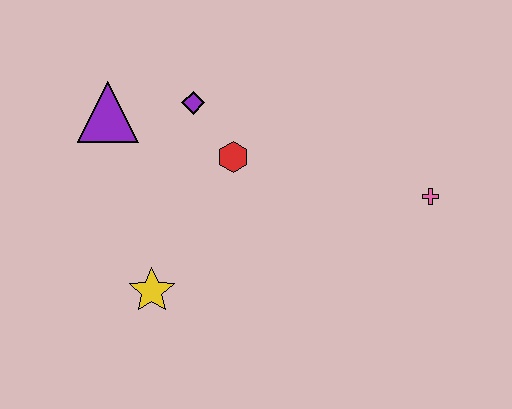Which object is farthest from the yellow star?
The pink cross is farthest from the yellow star.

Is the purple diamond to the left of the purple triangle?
No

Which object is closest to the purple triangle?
The purple diamond is closest to the purple triangle.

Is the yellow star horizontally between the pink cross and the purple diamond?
No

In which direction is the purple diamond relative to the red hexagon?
The purple diamond is above the red hexagon.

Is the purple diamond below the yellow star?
No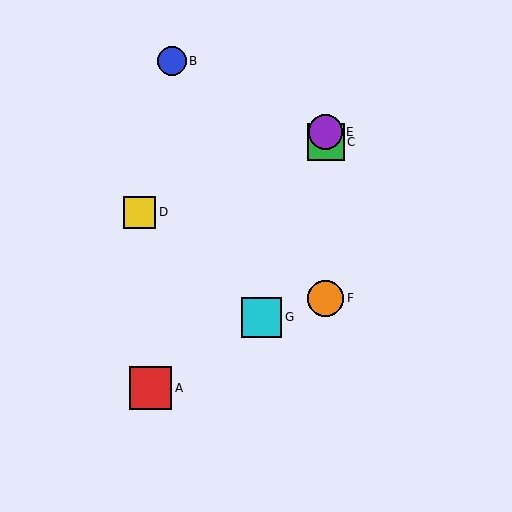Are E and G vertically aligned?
No, E is at x≈326 and G is at x≈262.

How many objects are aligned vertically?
3 objects (C, E, F) are aligned vertically.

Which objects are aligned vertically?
Objects C, E, F are aligned vertically.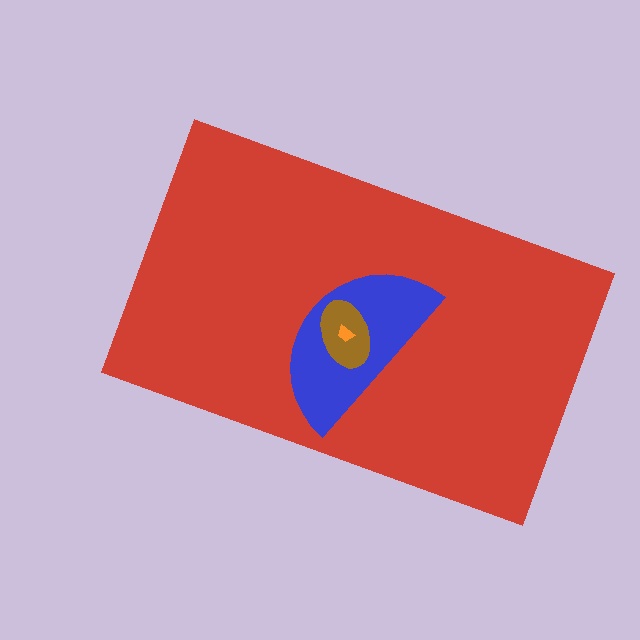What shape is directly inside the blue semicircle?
The brown ellipse.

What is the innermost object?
The orange trapezoid.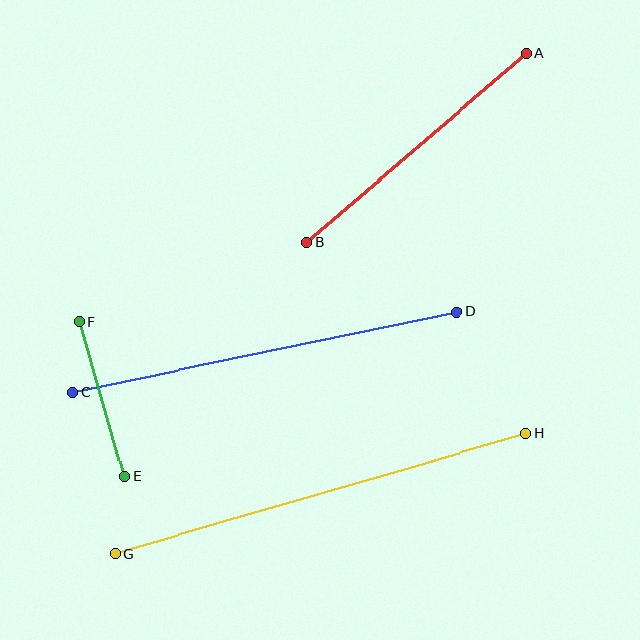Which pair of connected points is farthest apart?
Points G and H are farthest apart.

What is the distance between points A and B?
The distance is approximately 290 pixels.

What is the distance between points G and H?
The distance is approximately 428 pixels.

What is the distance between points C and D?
The distance is approximately 392 pixels.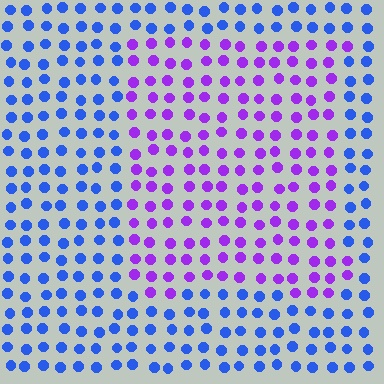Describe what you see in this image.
The image is filled with small blue elements in a uniform arrangement. A rectangle-shaped region is visible where the elements are tinted to a slightly different hue, forming a subtle color boundary.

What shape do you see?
I see a rectangle.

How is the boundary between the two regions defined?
The boundary is defined purely by a slight shift in hue (about 52 degrees). Spacing, size, and orientation are identical on both sides.